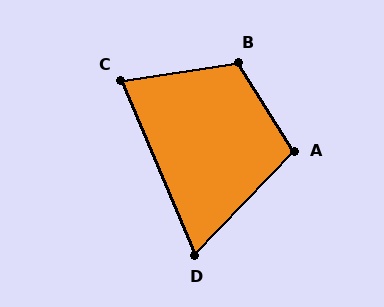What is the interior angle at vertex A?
Approximately 104 degrees (obtuse).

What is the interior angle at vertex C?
Approximately 76 degrees (acute).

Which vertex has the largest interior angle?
B, at approximately 113 degrees.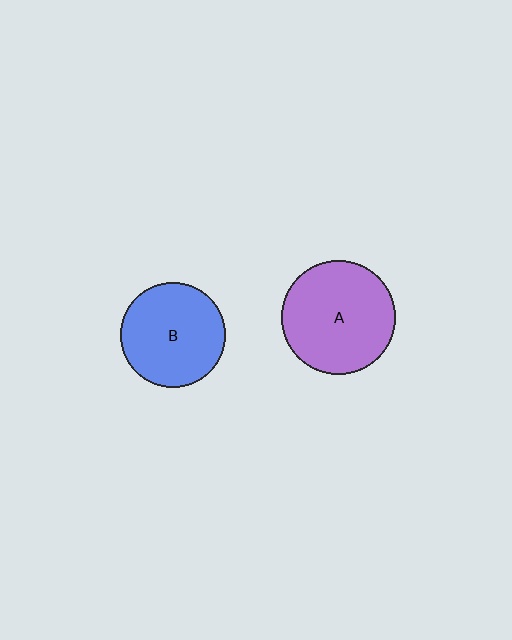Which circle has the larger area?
Circle A (purple).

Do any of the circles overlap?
No, none of the circles overlap.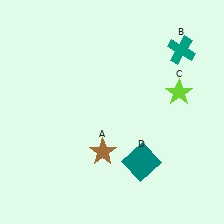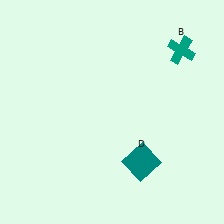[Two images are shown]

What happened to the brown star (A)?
The brown star (A) was removed in Image 2. It was in the bottom-left area of Image 1.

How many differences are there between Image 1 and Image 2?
There are 2 differences between the two images.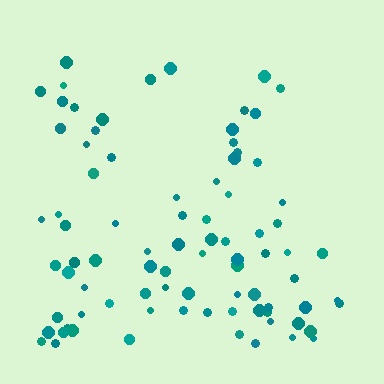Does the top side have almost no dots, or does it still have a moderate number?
Still a moderate number, just noticeably fewer than the bottom.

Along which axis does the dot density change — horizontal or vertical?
Vertical.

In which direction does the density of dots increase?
From top to bottom, with the bottom side densest.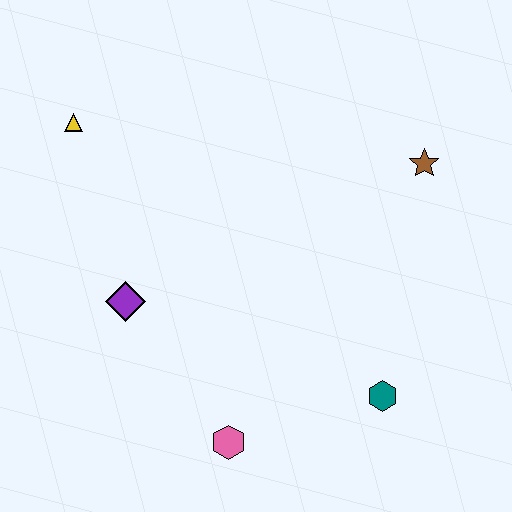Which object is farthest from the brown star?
The yellow triangle is farthest from the brown star.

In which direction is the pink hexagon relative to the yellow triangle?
The pink hexagon is below the yellow triangle.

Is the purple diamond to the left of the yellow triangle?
No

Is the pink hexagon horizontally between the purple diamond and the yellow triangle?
No